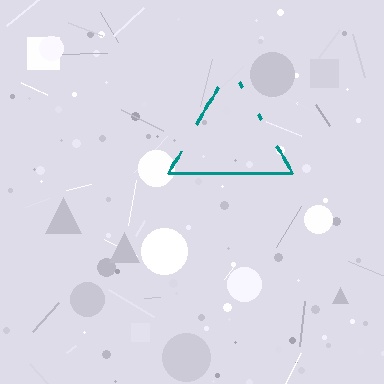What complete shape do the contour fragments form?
The contour fragments form a triangle.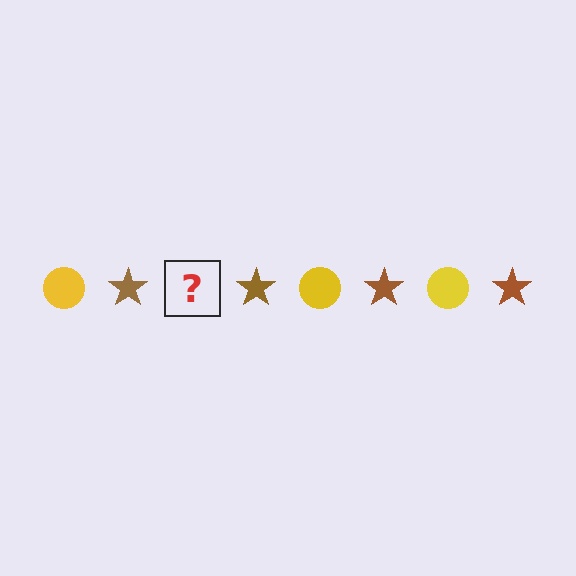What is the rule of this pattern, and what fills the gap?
The rule is that the pattern alternates between yellow circle and brown star. The gap should be filled with a yellow circle.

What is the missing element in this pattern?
The missing element is a yellow circle.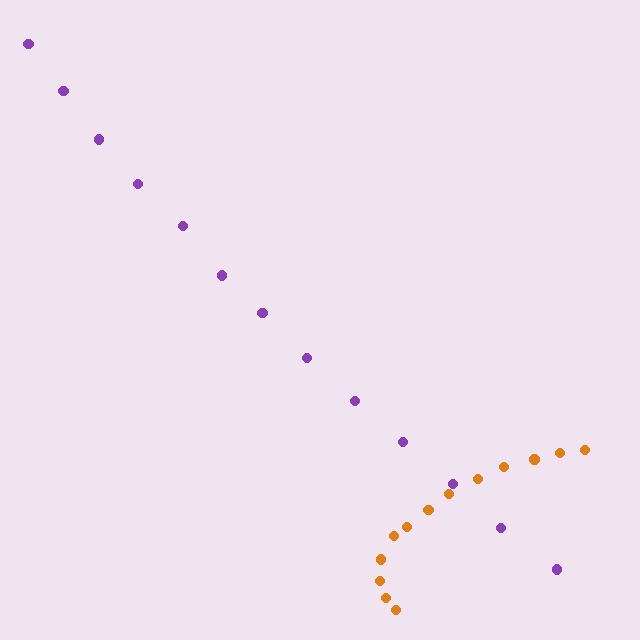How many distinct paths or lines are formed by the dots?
There are 2 distinct paths.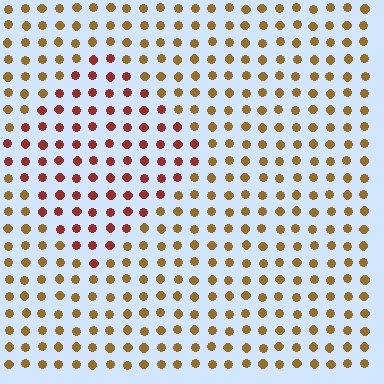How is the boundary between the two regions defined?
The boundary is defined purely by a slight shift in hue (about 36 degrees). Spacing, size, and orientation are identical on both sides.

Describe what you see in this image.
The image is filled with small brown elements in a uniform arrangement. A diamond-shaped region is visible where the elements are tinted to a slightly different hue, forming a subtle color boundary.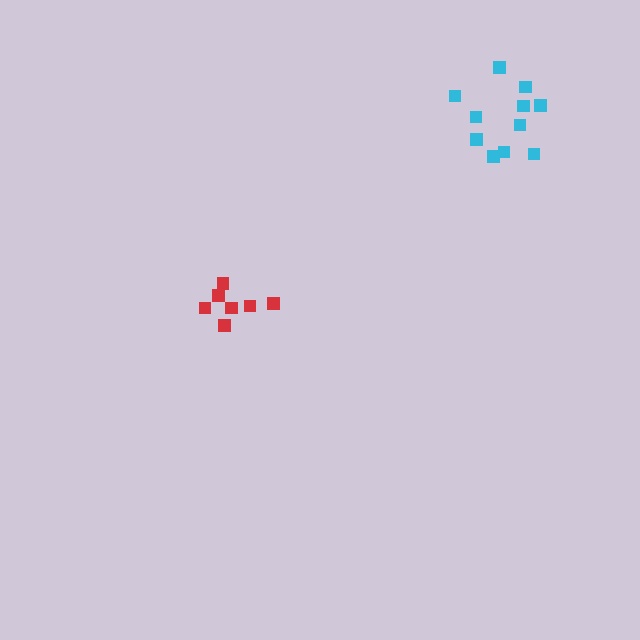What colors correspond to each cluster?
The clusters are colored: red, cyan.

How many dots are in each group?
Group 1: 7 dots, Group 2: 11 dots (18 total).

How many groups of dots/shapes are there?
There are 2 groups.